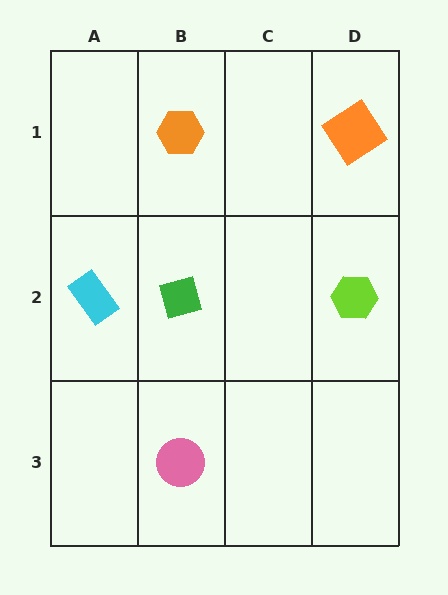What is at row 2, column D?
A lime hexagon.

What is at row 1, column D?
An orange diamond.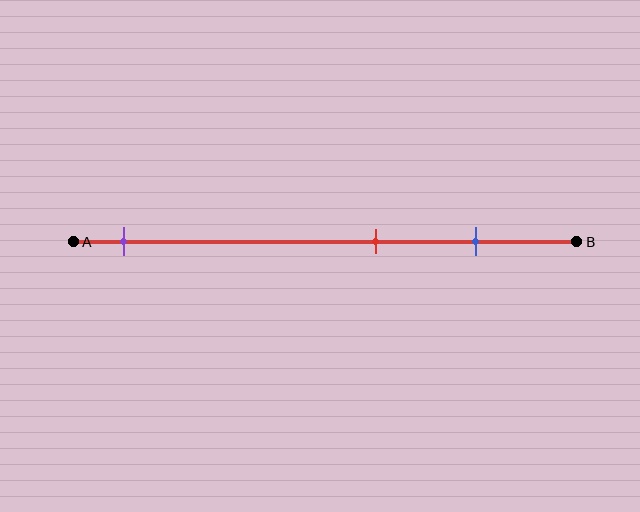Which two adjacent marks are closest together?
The red and blue marks are the closest adjacent pair.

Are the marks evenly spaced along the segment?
No, the marks are not evenly spaced.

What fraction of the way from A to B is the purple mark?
The purple mark is approximately 10% (0.1) of the way from A to B.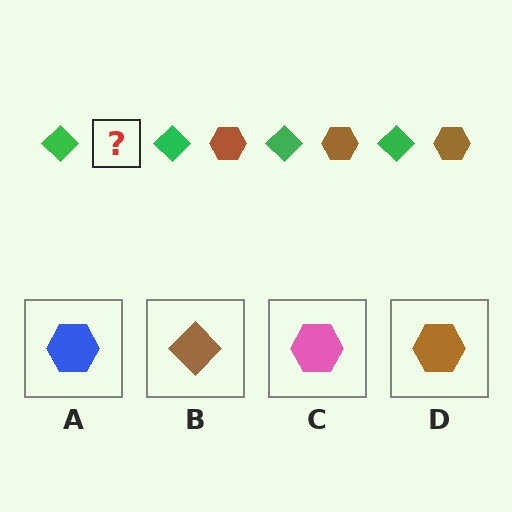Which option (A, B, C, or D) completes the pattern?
D.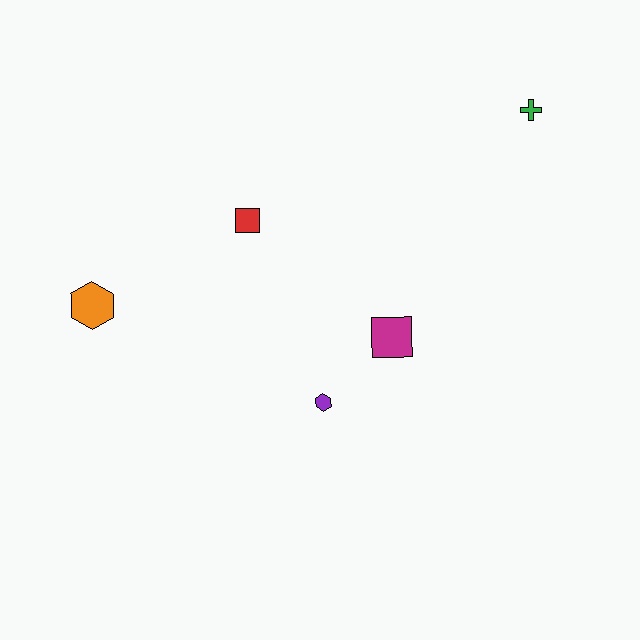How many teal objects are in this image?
There are no teal objects.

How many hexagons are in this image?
There are 2 hexagons.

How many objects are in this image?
There are 5 objects.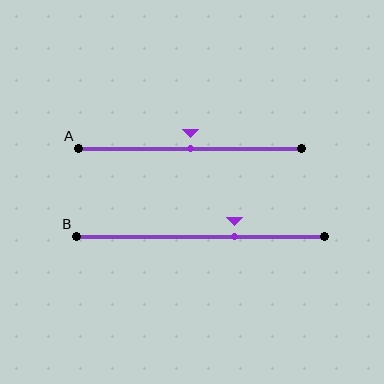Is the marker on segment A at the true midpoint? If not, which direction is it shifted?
Yes, the marker on segment A is at the true midpoint.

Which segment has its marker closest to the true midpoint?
Segment A has its marker closest to the true midpoint.